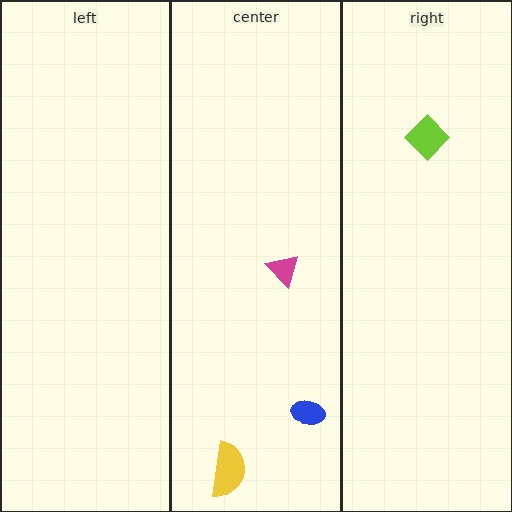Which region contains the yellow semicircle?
The center region.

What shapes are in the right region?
The lime diamond.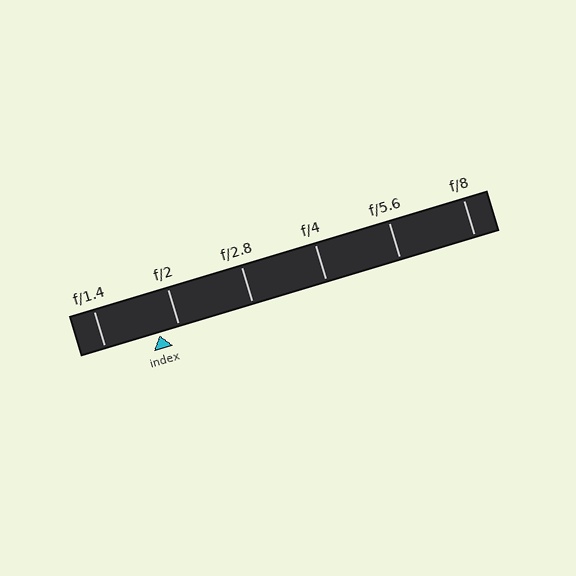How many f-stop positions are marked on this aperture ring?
There are 6 f-stop positions marked.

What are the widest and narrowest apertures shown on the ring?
The widest aperture shown is f/1.4 and the narrowest is f/8.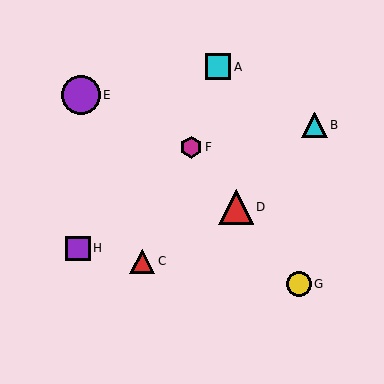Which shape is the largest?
The purple circle (labeled E) is the largest.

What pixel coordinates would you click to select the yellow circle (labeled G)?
Click at (299, 284) to select the yellow circle G.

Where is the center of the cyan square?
The center of the cyan square is at (218, 67).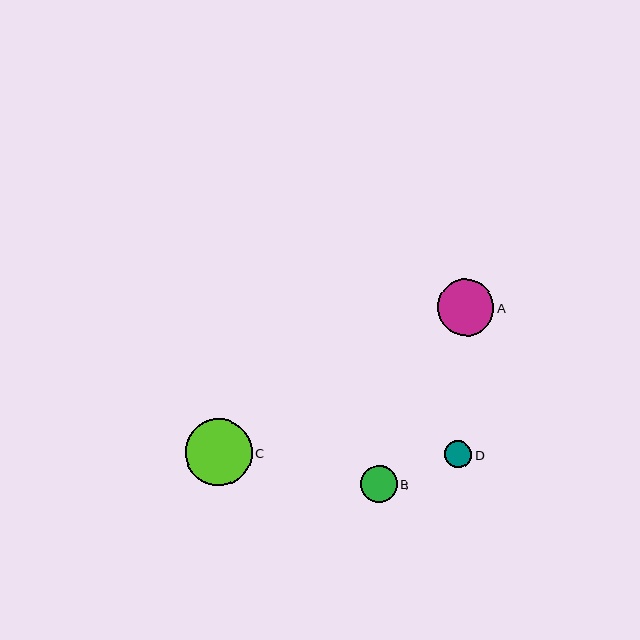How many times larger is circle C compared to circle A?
Circle C is approximately 1.2 times the size of circle A.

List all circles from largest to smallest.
From largest to smallest: C, A, B, D.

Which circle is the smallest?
Circle D is the smallest with a size of approximately 27 pixels.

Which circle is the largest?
Circle C is the largest with a size of approximately 67 pixels.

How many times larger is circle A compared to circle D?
Circle A is approximately 2.1 times the size of circle D.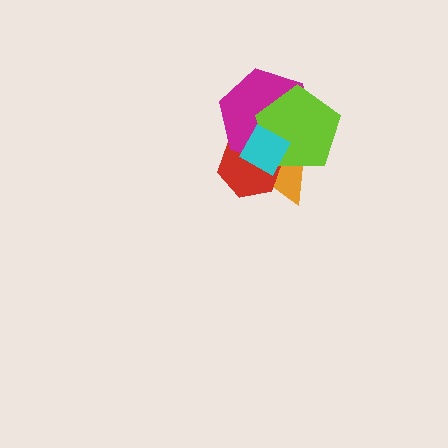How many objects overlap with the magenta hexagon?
4 objects overlap with the magenta hexagon.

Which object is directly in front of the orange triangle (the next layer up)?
The red hexagon is directly in front of the orange triangle.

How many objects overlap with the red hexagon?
4 objects overlap with the red hexagon.